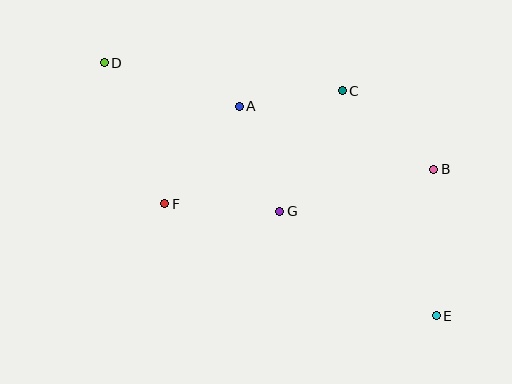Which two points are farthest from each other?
Points D and E are farthest from each other.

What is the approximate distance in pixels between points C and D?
The distance between C and D is approximately 240 pixels.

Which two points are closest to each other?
Points A and C are closest to each other.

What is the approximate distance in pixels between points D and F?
The distance between D and F is approximately 154 pixels.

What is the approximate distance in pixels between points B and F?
The distance between B and F is approximately 271 pixels.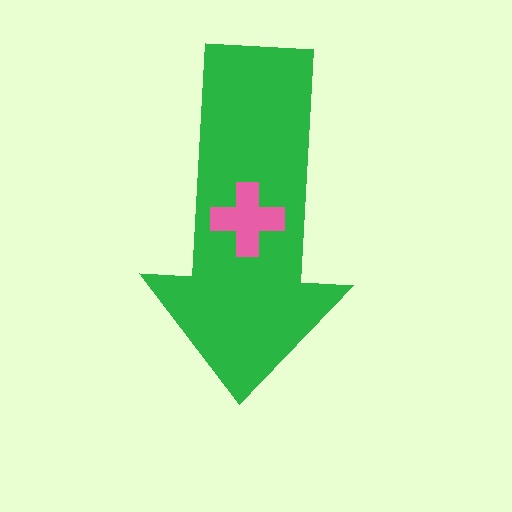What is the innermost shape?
The pink cross.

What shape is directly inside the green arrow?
The pink cross.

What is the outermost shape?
The green arrow.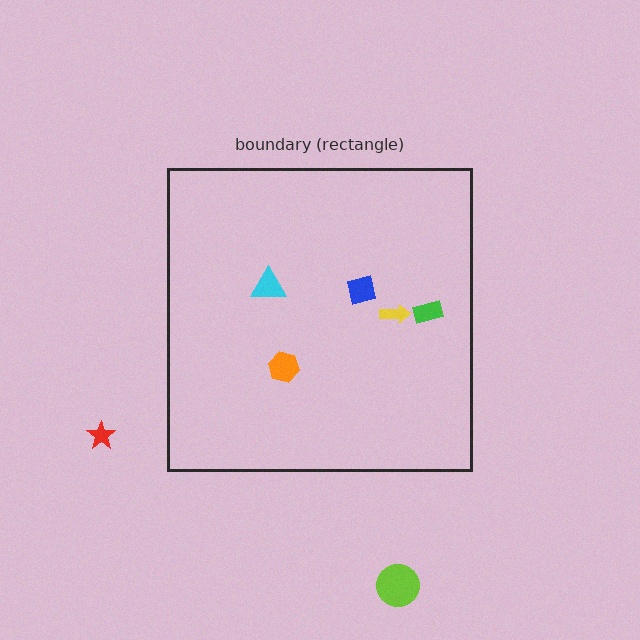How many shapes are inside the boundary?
5 inside, 2 outside.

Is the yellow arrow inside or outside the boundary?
Inside.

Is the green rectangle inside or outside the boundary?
Inside.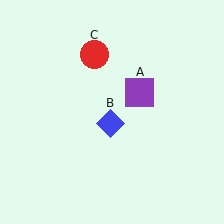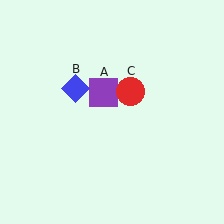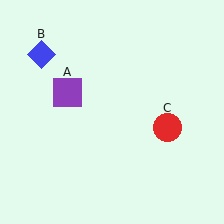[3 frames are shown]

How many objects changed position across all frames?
3 objects changed position: purple square (object A), blue diamond (object B), red circle (object C).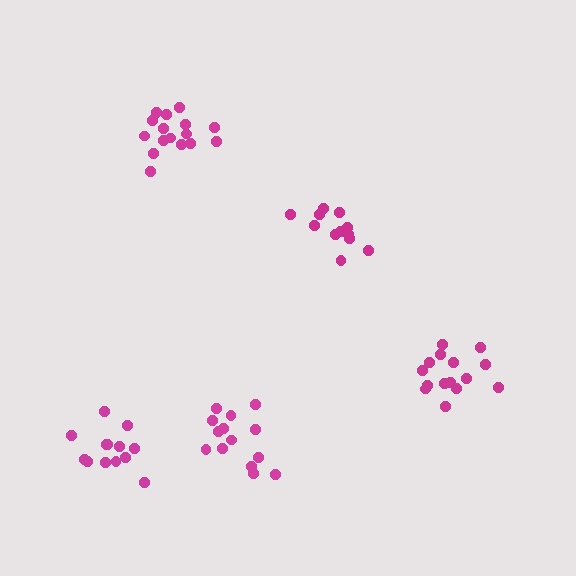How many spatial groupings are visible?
There are 5 spatial groupings.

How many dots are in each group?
Group 1: 16 dots, Group 2: 14 dots, Group 3: 12 dots, Group 4: 15 dots, Group 5: 13 dots (70 total).